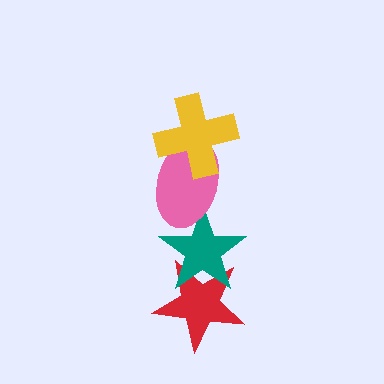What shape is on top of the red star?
The teal star is on top of the red star.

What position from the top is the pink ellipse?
The pink ellipse is 2nd from the top.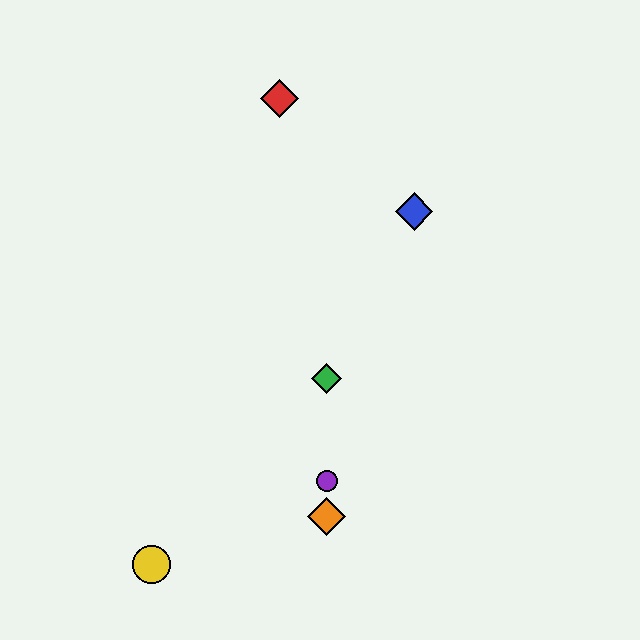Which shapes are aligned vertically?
The green diamond, the purple circle, the orange diamond are aligned vertically.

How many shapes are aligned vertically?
3 shapes (the green diamond, the purple circle, the orange diamond) are aligned vertically.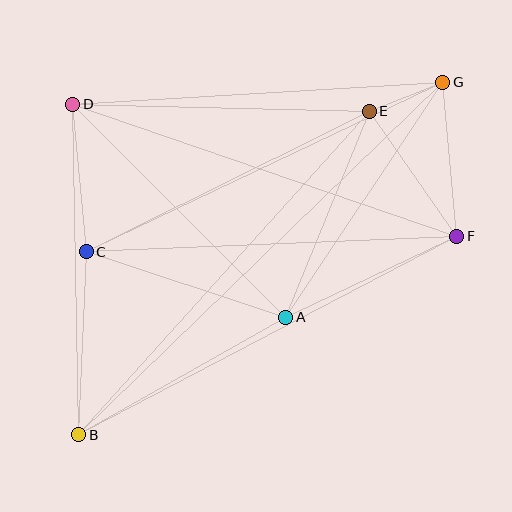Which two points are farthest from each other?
Points B and G are farthest from each other.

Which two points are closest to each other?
Points E and G are closest to each other.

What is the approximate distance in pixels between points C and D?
The distance between C and D is approximately 148 pixels.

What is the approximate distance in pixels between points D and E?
The distance between D and E is approximately 297 pixels.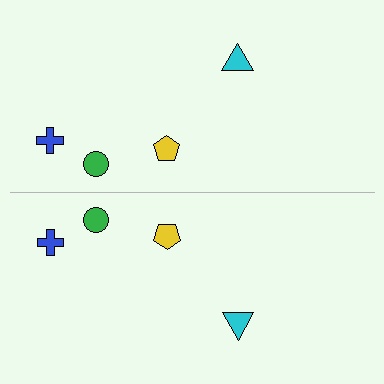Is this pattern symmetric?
Yes, this pattern has bilateral (reflection) symmetry.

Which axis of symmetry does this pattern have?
The pattern has a horizontal axis of symmetry running through the center of the image.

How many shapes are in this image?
There are 8 shapes in this image.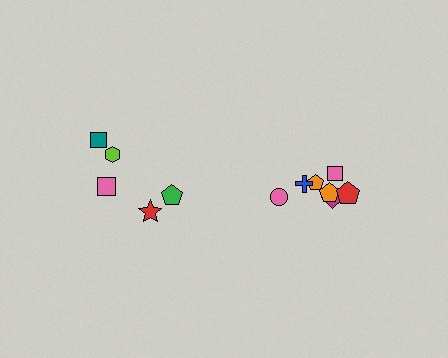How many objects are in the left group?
There are 5 objects.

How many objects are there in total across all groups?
There are 12 objects.